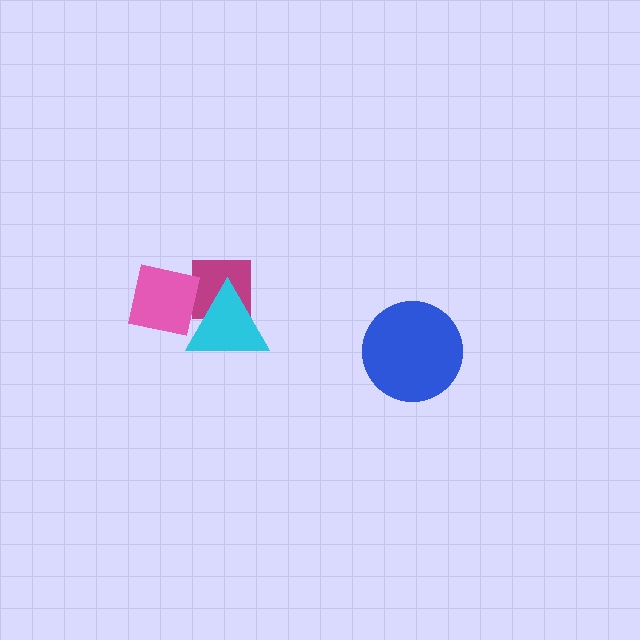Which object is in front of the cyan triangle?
The pink square is in front of the cyan triangle.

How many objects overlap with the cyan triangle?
2 objects overlap with the cyan triangle.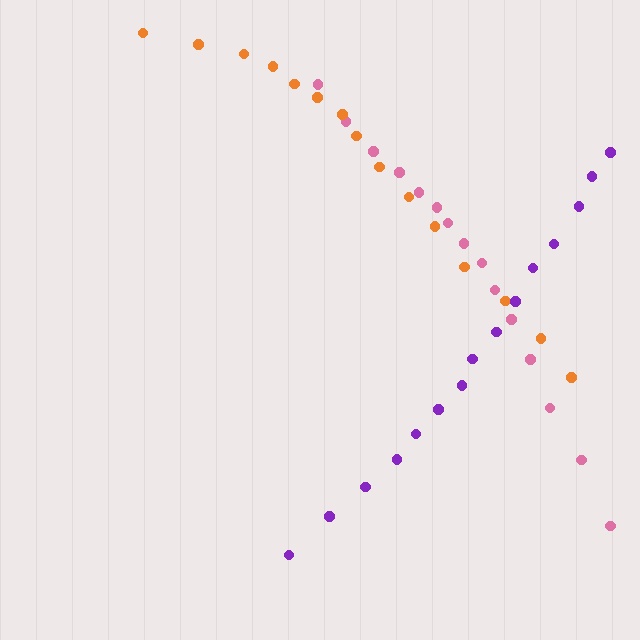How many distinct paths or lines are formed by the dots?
There are 3 distinct paths.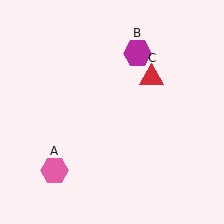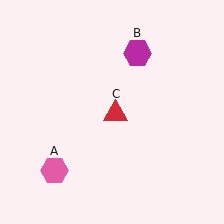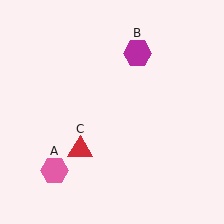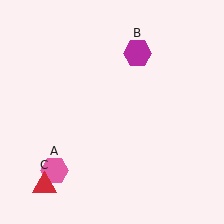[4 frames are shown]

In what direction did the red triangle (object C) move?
The red triangle (object C) moved down and to the left.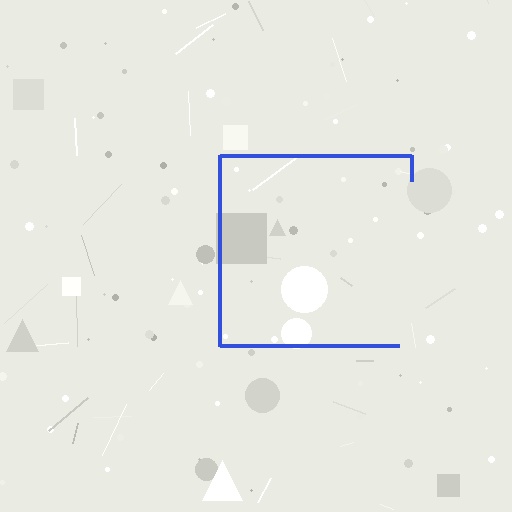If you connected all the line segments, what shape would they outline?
They would outline a square.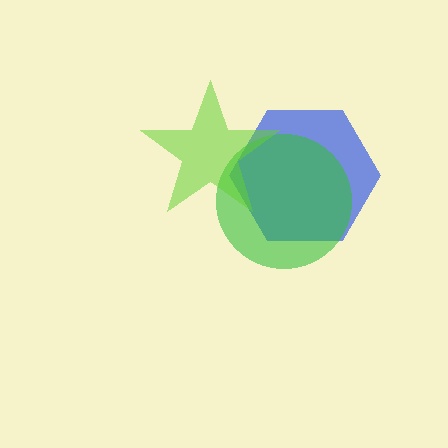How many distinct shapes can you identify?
There are 3 distinct shapes: a blue hexagon, a green circle, a lime star.